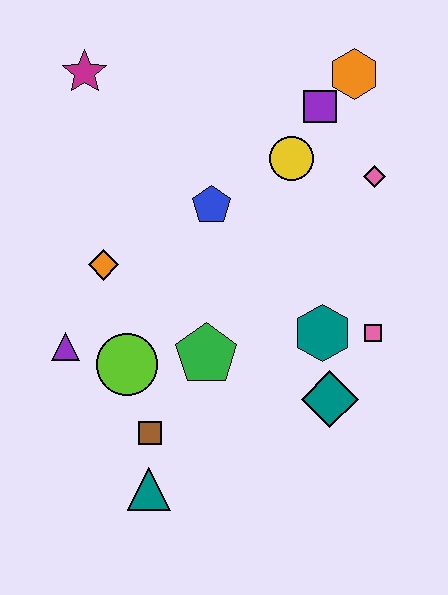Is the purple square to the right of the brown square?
Yes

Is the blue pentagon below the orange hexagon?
Yes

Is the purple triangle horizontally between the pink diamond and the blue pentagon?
No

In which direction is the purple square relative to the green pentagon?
The purple square is above the green pentagon.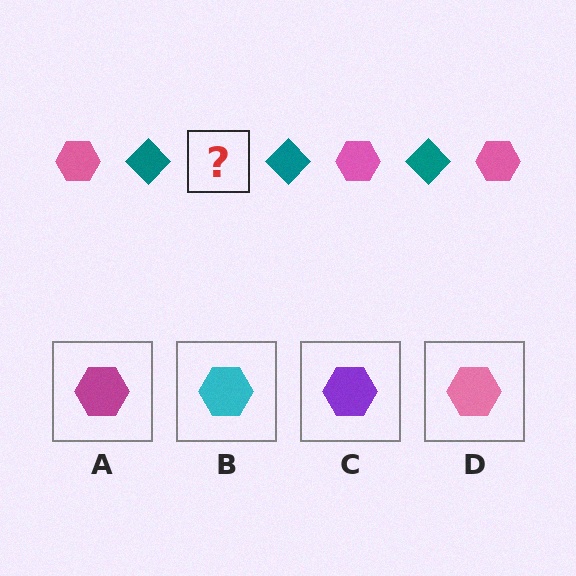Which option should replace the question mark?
Option D.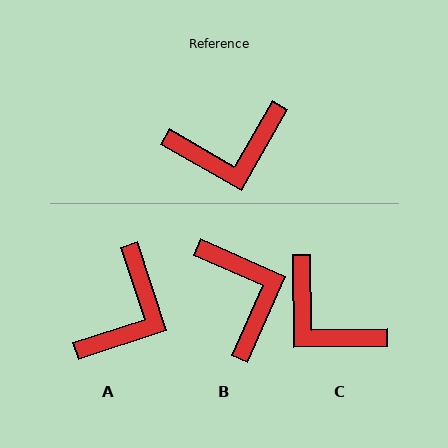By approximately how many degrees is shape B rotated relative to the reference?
Approximately 96 degrees counter-clockwise.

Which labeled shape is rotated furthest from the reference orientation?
B, about 96 degrees away.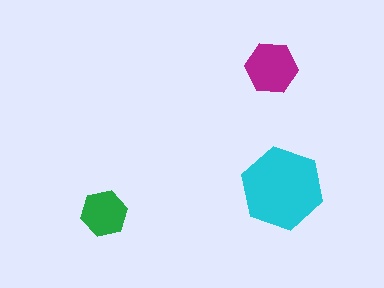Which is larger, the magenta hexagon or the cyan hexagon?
The cyan one.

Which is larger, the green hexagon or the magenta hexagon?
The magenta one.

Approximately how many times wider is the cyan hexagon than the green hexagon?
About 2 times wider.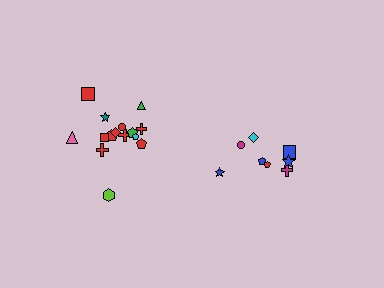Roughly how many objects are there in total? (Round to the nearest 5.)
Roughly 25 objects in total.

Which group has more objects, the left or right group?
The left group.